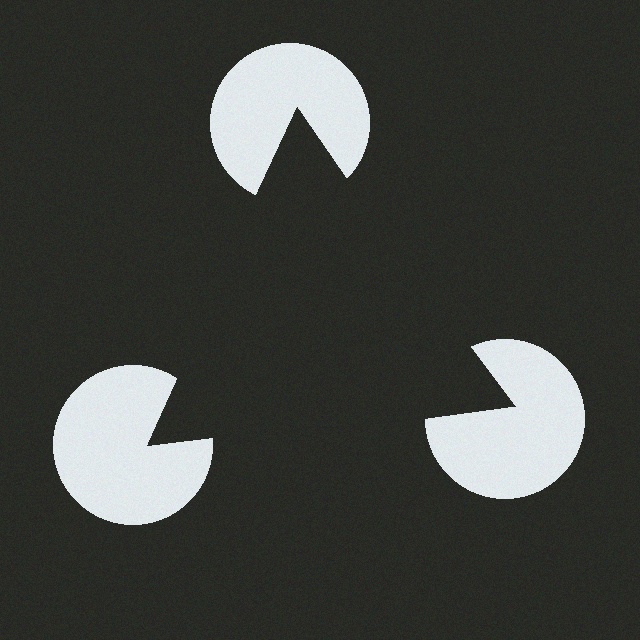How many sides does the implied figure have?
3 sides.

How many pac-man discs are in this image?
There are 3 — one at each vertex of the illusory triangle.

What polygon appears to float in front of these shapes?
An illusory triangle — its edges are inferred from the aligned wedge cuts in the pac-man discs, not physically drawn.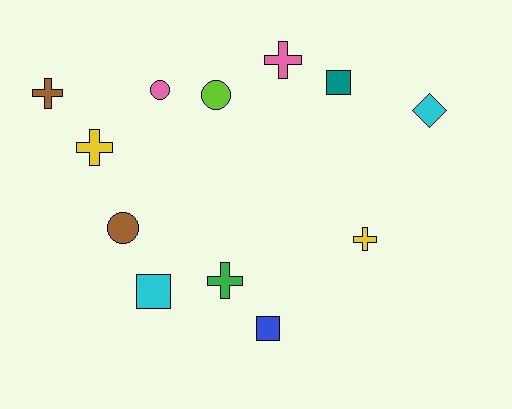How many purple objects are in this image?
There are no purple objects.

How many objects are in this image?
There are 12 objects.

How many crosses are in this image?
There are 5 crosses.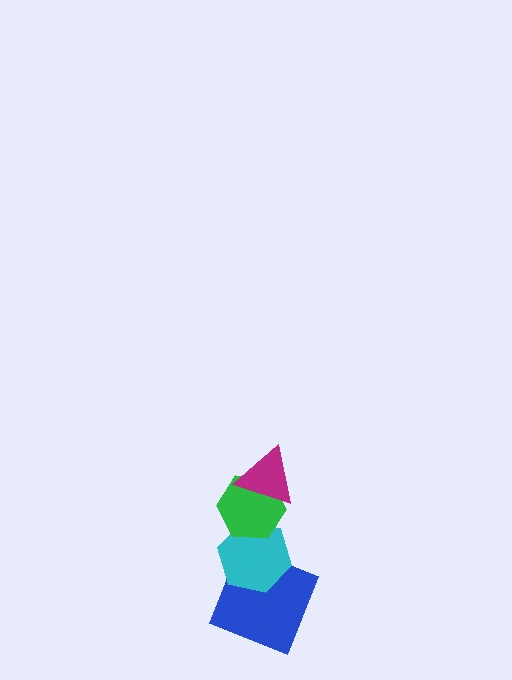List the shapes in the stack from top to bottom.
From top to bottom: the magenta triangle, the green hexagon, the cyan hexagon, the blue square.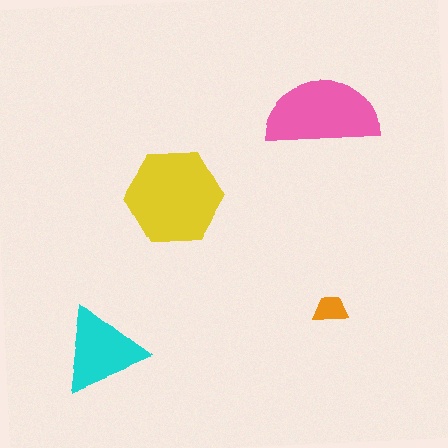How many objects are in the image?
There are 4 objects in the image.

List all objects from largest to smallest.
The yellow hexagon, the pink semicircle, the cyan triangle, the orange trapezoid.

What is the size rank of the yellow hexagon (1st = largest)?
1st.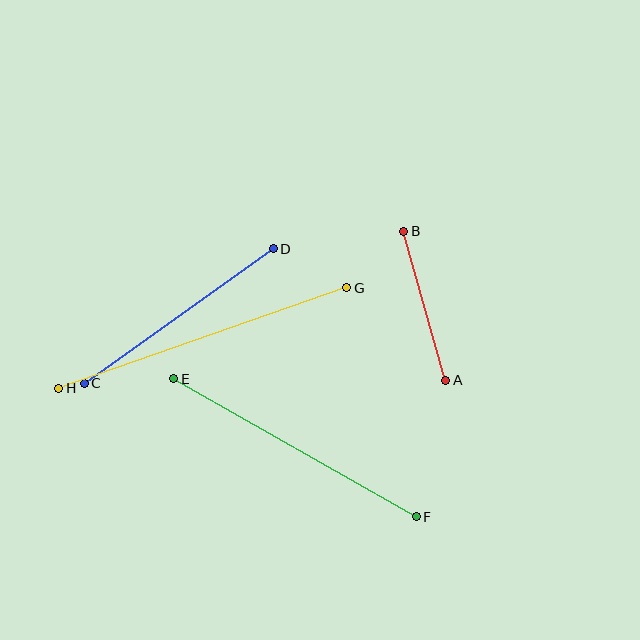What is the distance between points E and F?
The distance is approximately 279 pixels.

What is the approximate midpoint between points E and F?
The midpoint is at approximately (295, 448) pixels.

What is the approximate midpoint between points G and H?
The midpoint is at approximately (203, 338) pixels.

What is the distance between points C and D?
The distance is approximately 232 pixels.